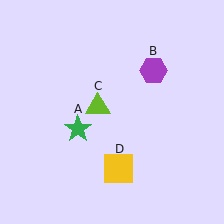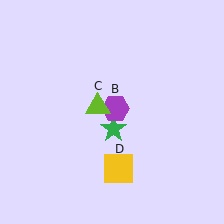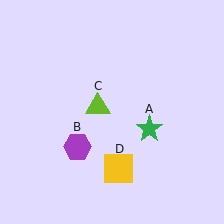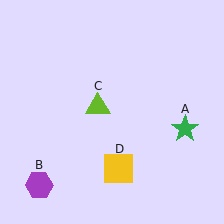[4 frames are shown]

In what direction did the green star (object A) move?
The green star (object A) moved right.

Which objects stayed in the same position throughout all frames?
Lime triangle (object C) and yellow square (object D) remained stationary.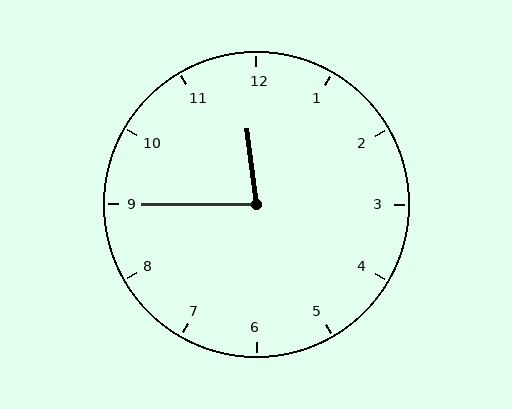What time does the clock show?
11:45.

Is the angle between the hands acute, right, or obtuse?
It is acute.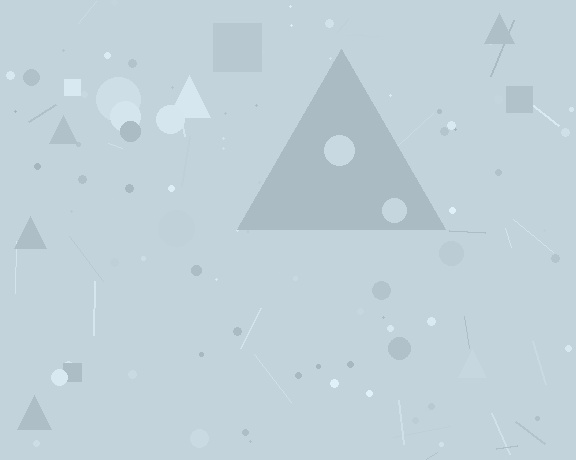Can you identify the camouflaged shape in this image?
The camouflaged shape is a triangle.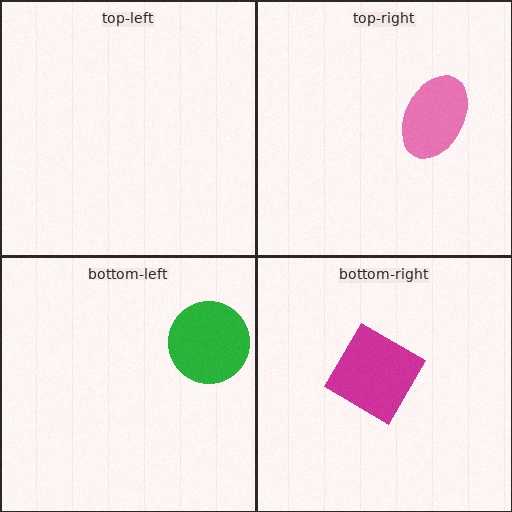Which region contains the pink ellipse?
The top-right region.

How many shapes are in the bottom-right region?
1.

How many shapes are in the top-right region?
1.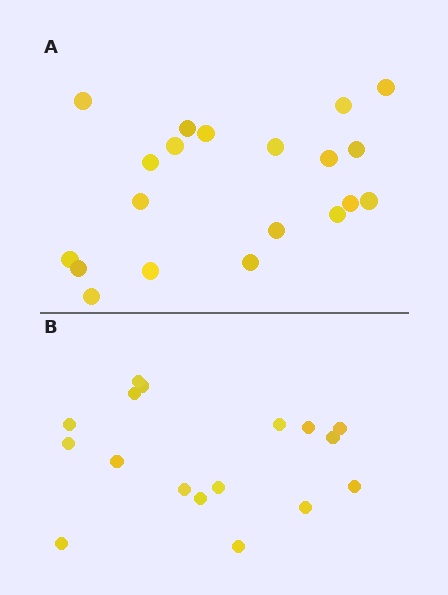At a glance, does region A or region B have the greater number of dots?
Region A (the top region) has more dots.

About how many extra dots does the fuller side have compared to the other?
Region A has just a few more — roughly 2 or 3 more dots than region B.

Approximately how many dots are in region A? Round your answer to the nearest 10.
About 20 dots.